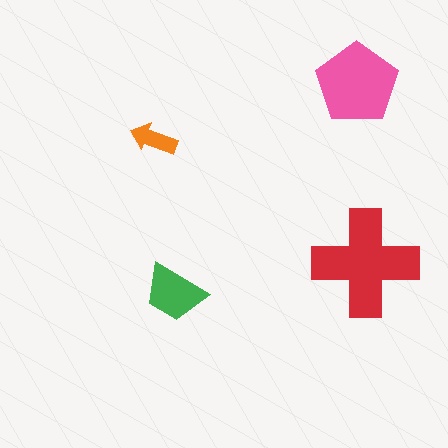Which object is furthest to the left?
The orange arrow is leftmost.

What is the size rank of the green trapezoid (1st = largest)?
3rd.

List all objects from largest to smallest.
The red cross, the pink pentagon, the green trapezoid, the orange arrow.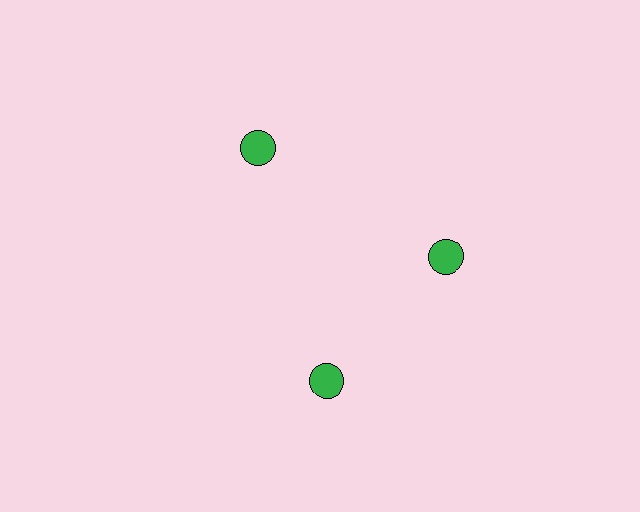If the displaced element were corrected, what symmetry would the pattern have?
It would have 3-fold rotational symmetry — the pattern would map onto itself every 120 degrees.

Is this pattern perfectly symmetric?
No. The 3 green circles are arranged in a ring, but one element near the 7 o'clock position is rotated out of alignment along the ring, breaking the 3-fold rotational symmetry.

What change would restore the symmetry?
The symmetry would be restored by rotating it back into even spacing with its neighbors so that all 3 circles sit at equal angles and equal distance from the center.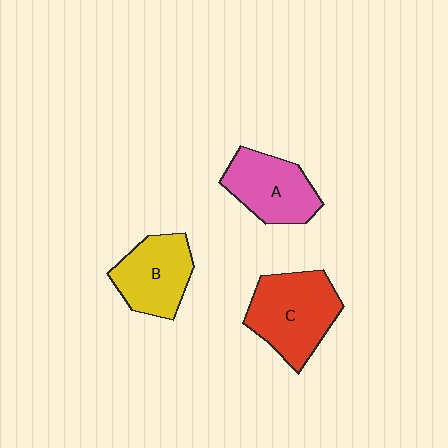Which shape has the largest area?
Shape C (red).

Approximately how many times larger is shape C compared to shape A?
Approximately 1.3 times.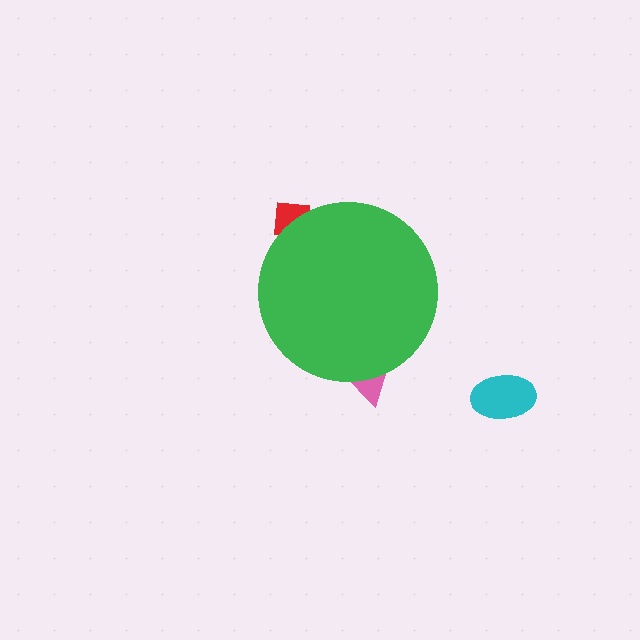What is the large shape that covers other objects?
A green circle.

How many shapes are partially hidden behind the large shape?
2 shapes are partially hidden.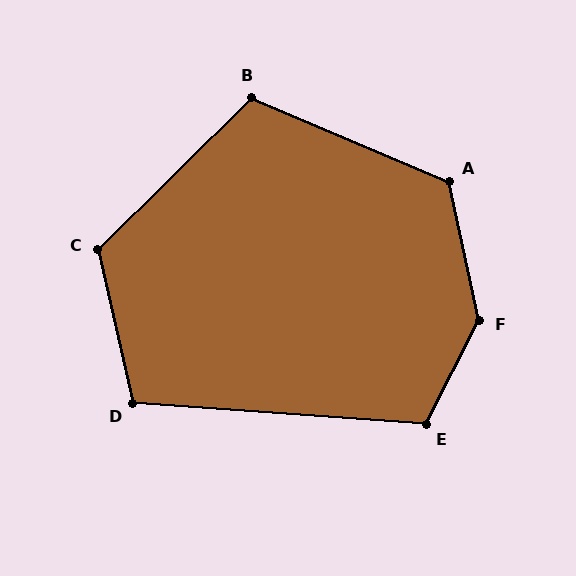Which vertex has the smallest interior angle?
D, at approximately 107 degrees.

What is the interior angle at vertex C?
Approximately 122 degrees (obtuse).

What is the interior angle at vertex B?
Approximately 112 degrees (obtuse).